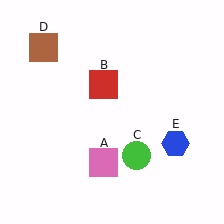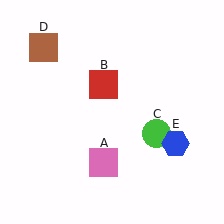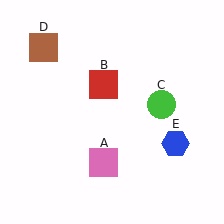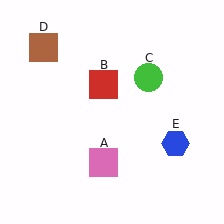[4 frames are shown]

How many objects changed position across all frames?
1 object changed position: green circle (object C).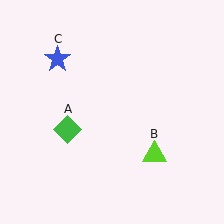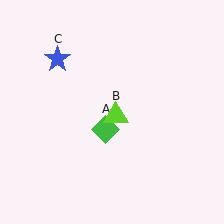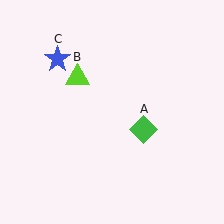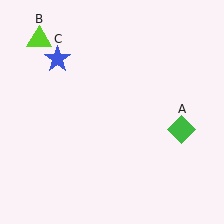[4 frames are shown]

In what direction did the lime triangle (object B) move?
The lime triangle (object B) moved up and to the left.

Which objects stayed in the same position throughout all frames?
Blue star (object C) remained stationary.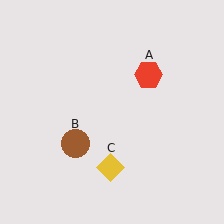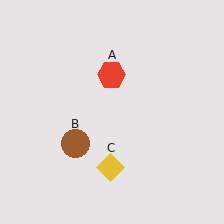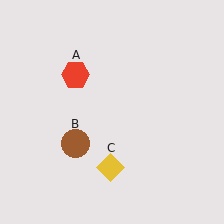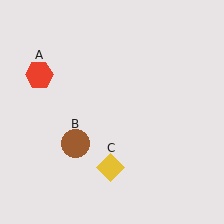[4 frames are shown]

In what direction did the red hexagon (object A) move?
The red hexagon (object A) moved left.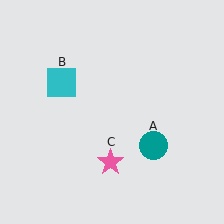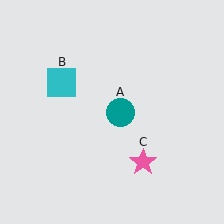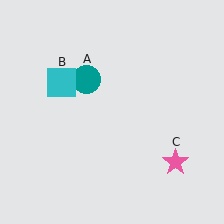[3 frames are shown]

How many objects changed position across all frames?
2 objects changed position: teal circle (object A), pink star (object C).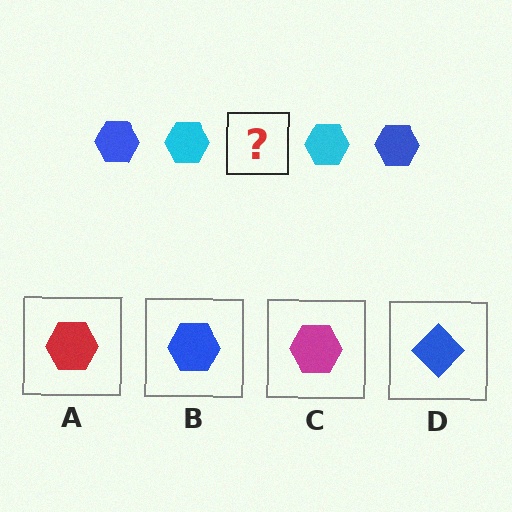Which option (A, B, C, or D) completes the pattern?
B.